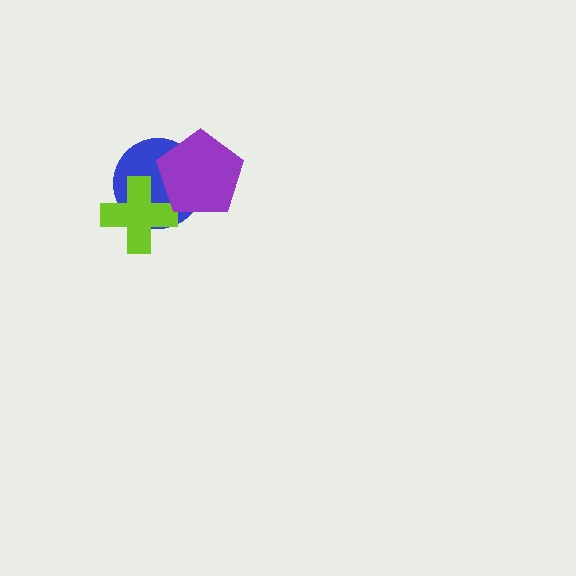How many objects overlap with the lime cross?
2 objects overlap with the lime cross.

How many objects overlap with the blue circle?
2 objects overlap with the blue circle.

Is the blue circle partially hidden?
Yes, it is partially covered by another shape.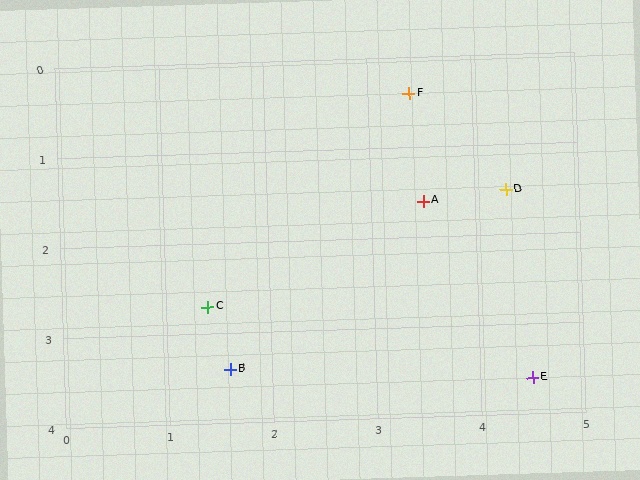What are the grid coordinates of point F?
Point F is at approximately (3.4, 0.4).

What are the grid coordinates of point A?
Point A is at approximately (3.5, 1.6).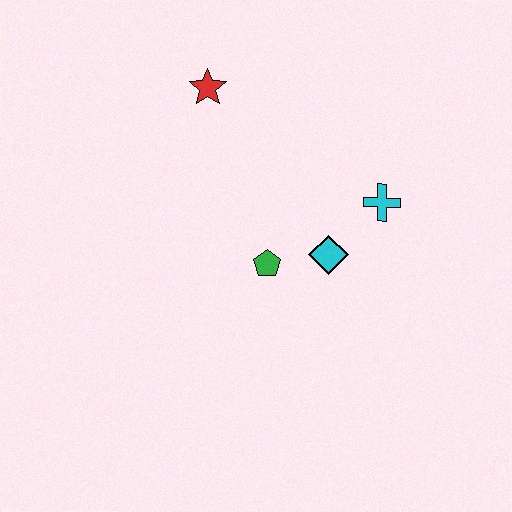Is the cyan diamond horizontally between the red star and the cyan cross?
Yes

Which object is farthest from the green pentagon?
The red star is farthest from the green pentagon.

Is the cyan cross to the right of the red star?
Yes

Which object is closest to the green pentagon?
The cyan diamond is closest to the green pentagon.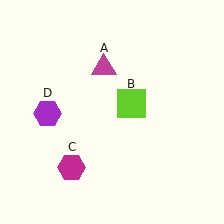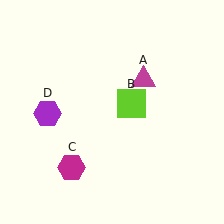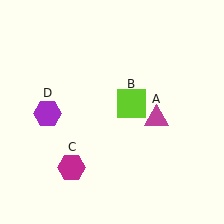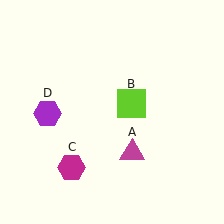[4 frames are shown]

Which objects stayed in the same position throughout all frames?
Lime square (object B) and magenta hexagon (object C) and purple hexagon (object D) remained stationary.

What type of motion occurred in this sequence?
The magenta triangle (object A) rotated clockwise around the center of the scene.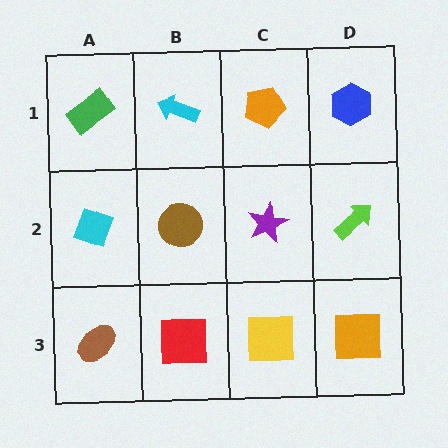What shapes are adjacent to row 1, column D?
A lime arrow (row 2, column D), an orange pentagon (row 1, column C).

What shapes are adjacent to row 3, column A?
A cyan diamond (row 2, column A), a red square (row 3, column B).